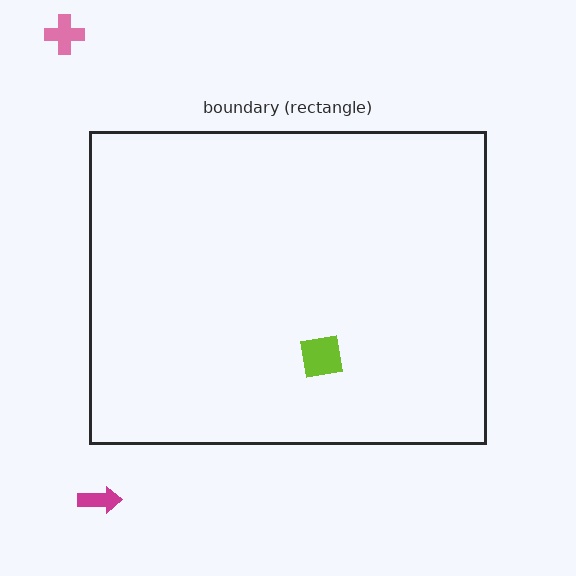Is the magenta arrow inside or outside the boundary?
Outside.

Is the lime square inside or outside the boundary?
Inside.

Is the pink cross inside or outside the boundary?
Outside.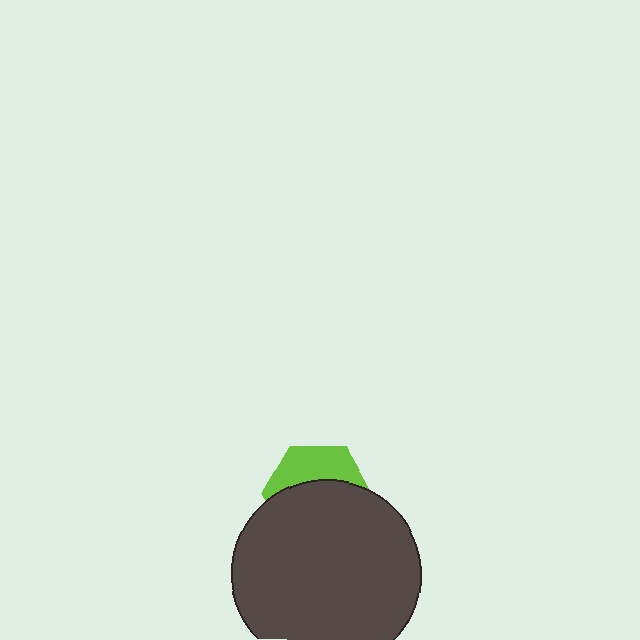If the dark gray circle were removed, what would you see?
You would see the complete lime hexagon.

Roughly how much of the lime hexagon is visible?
A small part of it is visible (roughly 38%).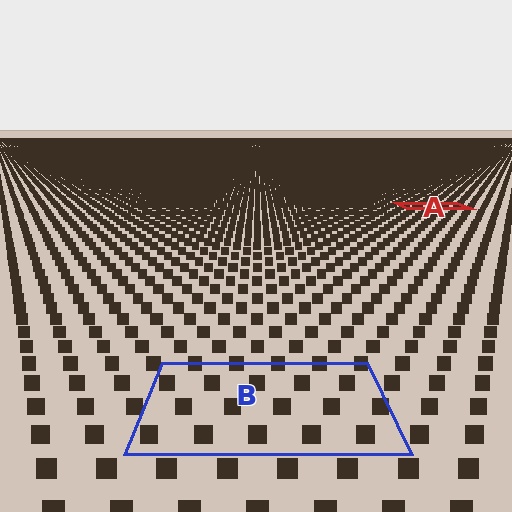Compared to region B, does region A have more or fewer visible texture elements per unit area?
Region A has more texture elements per unit area — they are packed more densely because it is farther away.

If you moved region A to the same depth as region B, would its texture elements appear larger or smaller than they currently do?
They would appear larger. At a closer depth, the same texture elements are projected at a bigger on-screen size.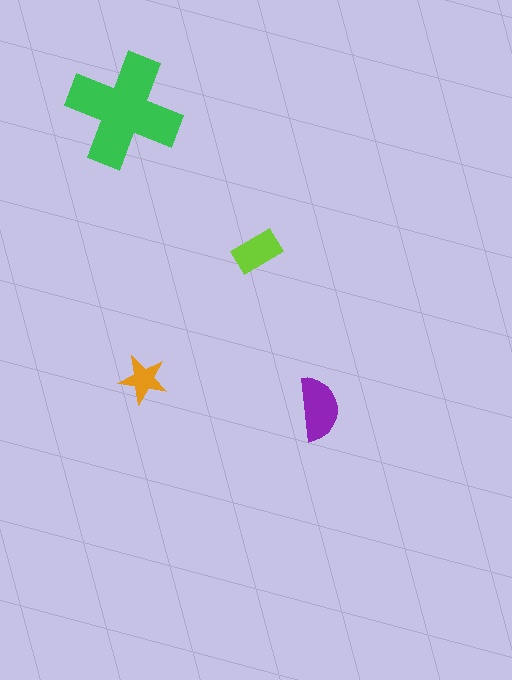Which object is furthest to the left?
The green cross is leftmost.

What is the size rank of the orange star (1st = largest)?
4th.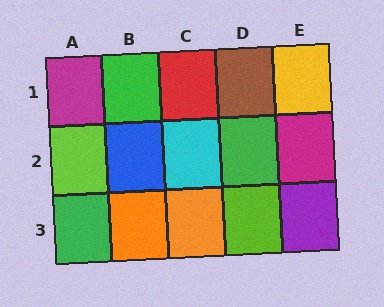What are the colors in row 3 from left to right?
Green, orange, orange, lime, purple.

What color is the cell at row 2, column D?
Green.